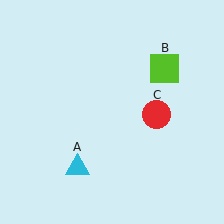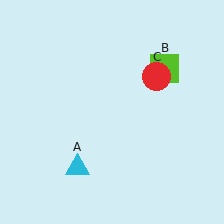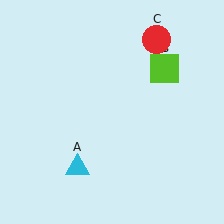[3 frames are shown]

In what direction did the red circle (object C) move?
The red circle (object C) moved up.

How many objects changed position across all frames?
1 object changed position: red circle (object C).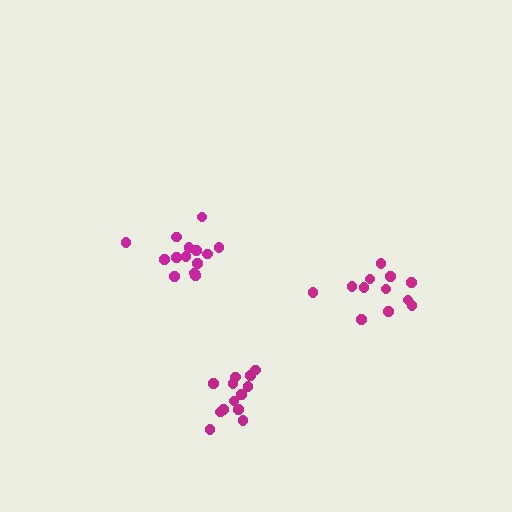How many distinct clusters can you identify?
There are 3 distinct clusters.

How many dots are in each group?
Group 1: 12 dots, Group 2: 14 dots, Group 3: 13 dots (39 total).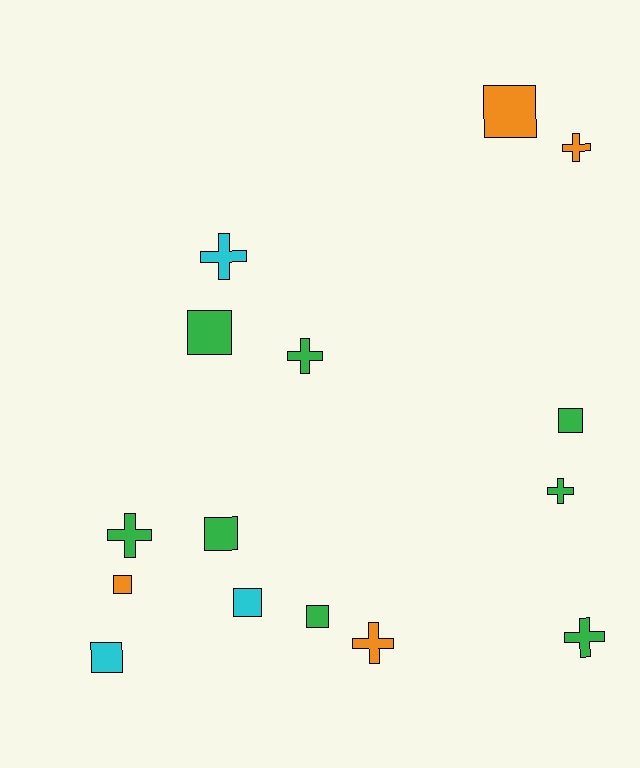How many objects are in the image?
There are 15 objects.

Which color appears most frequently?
Green, with 8 objects.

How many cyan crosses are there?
There is 1 cyan cross.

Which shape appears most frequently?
Square, with 8 objects.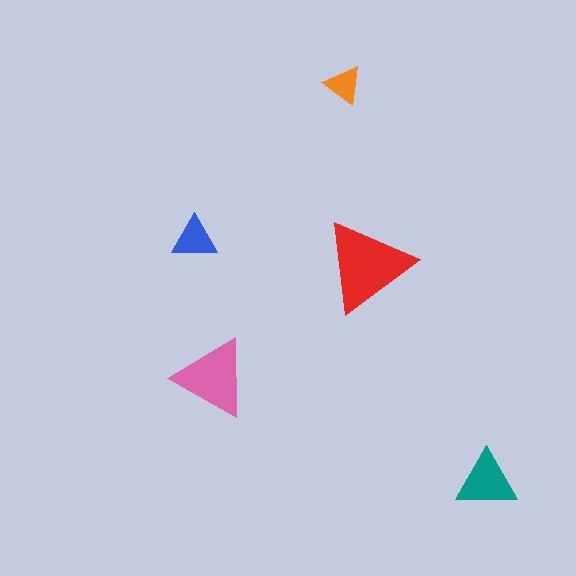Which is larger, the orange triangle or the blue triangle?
The blue one.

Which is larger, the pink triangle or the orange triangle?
The pink one.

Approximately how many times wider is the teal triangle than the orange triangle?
About 1.5 times wider.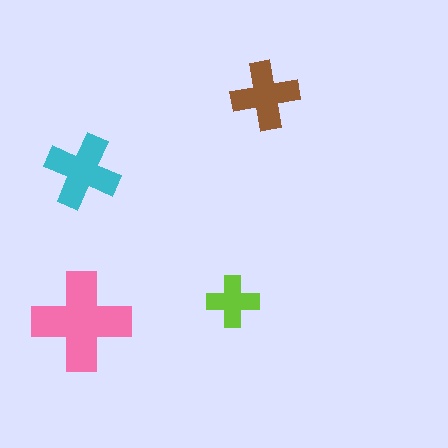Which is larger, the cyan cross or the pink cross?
The pink one.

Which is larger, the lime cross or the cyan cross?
The cyan one.